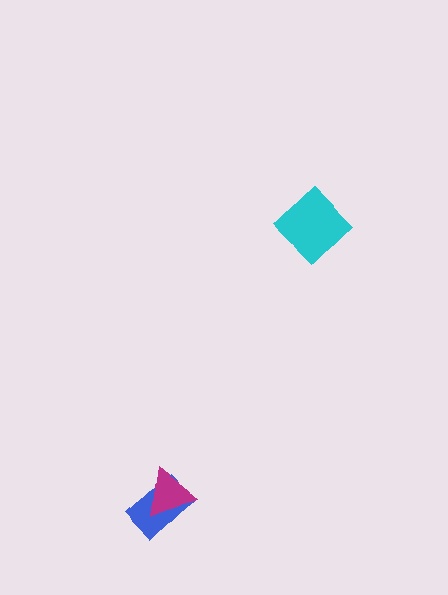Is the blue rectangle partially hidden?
Yes, it is partially covered by another shape.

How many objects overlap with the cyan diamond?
0 objects overlap with the cyan diamond.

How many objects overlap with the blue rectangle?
1 object overlaps with the blue rectangle.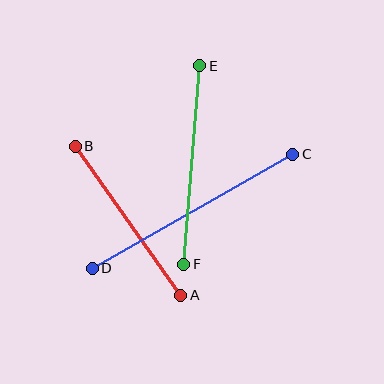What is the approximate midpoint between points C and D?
The midpoint is at approximately (193, 211) pixels.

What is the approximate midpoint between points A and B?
The midpoint is at approximately (128, 221) pixels.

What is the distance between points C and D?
The distance is approximately 231 pixels.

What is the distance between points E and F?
The distance is approximately 199 pixels.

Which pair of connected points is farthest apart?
Points C and D are farthest apart.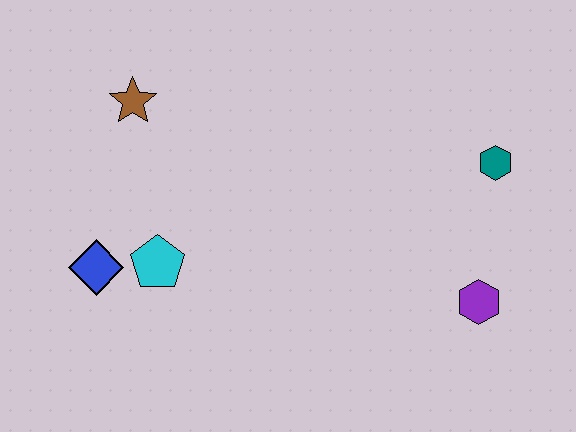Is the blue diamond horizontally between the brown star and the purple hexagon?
No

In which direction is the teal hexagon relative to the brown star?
The teal hexagon is to the right of the brown star.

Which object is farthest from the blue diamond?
The teal hexagon is farthest from the blue diamond.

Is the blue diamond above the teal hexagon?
No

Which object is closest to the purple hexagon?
The teal hexagon is closest to the purple hexagon.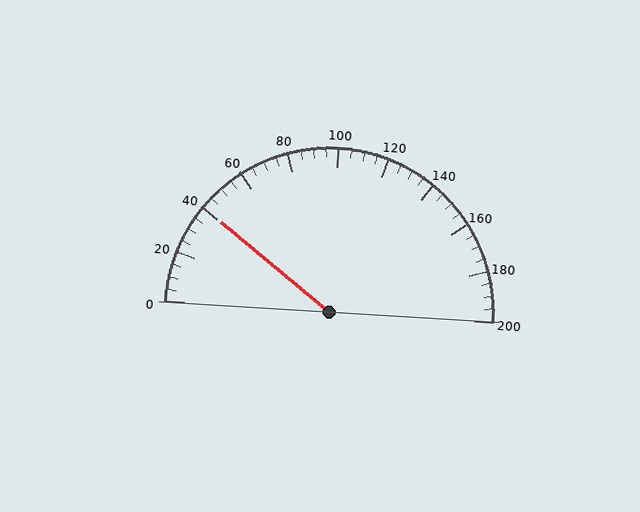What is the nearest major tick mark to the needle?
The nearest major tick mark is 40.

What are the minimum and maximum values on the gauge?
The gauge ranges from 0 to 200.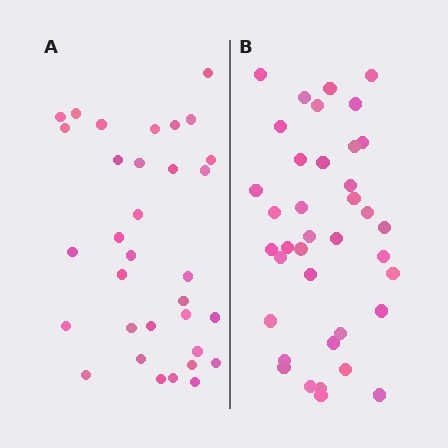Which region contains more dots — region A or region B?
Region B (the right region) has more dots.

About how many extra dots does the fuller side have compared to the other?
Region B has about 5 more dots than region A.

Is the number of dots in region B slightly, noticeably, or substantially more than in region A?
Region B has only slightly more — the two regions are fairly close. The ratio is roughly 1.2 to 1.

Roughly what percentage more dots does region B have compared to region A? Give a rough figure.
About 15% more.